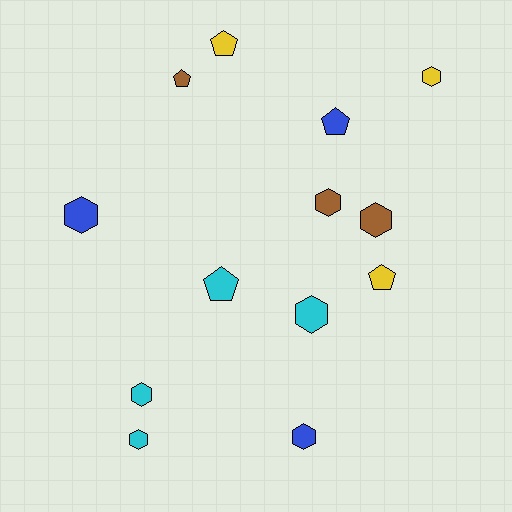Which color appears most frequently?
Cyan, with 4 objects.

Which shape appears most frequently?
Hexagon, with 8 objects.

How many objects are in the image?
There are 13 objects.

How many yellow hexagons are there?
There is 1 yellow hexagon.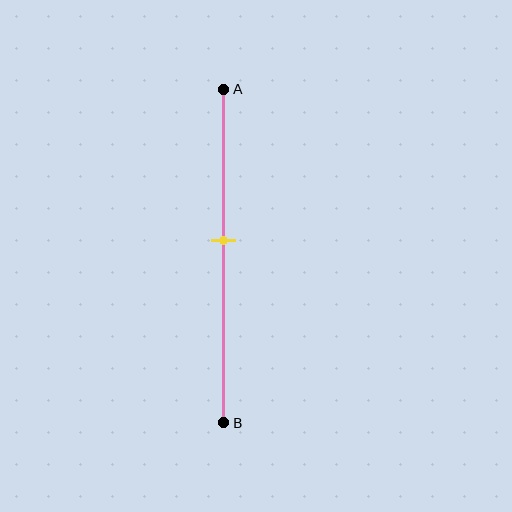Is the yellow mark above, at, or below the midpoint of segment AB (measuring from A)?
The yellow mark is above the midpoint of segment AB.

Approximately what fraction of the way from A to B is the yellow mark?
The yellow mark is approximately 45% of the way from A to B.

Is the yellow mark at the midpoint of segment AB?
No, the mark is at about 45% from A, not at the 50% midpoint.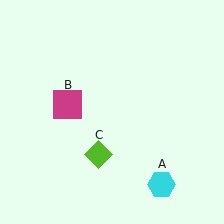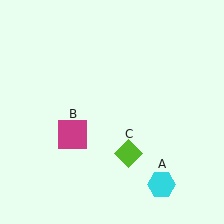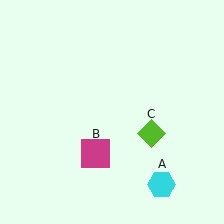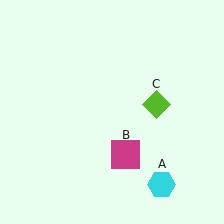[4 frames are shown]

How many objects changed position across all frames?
2 objects changed position: magenta square (object B), lime diamond (object C).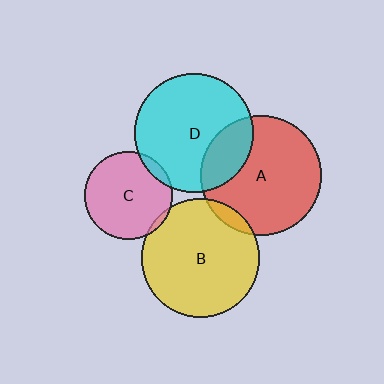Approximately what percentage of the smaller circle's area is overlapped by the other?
Approximately 5%.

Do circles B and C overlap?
Yes.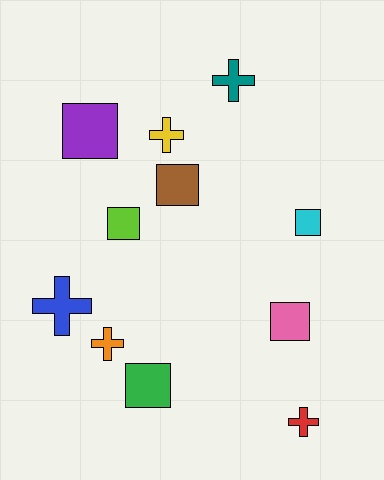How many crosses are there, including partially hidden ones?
There are 5 crosses.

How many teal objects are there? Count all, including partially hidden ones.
There is 1 teal object.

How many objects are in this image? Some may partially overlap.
There are 11 objects.